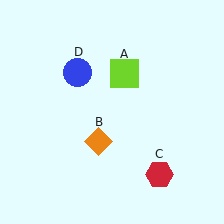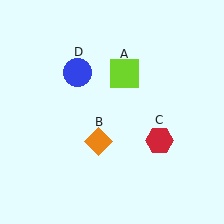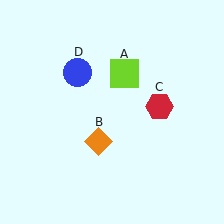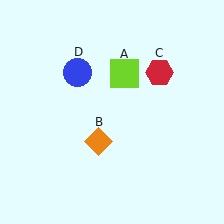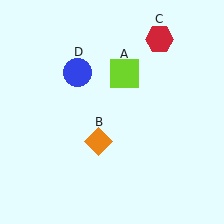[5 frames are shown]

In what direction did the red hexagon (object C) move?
The red hexagon (object C) moved up.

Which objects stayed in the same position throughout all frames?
Lime square (object A) and orange diamond (object B) and blue circle (object D) remained stationary.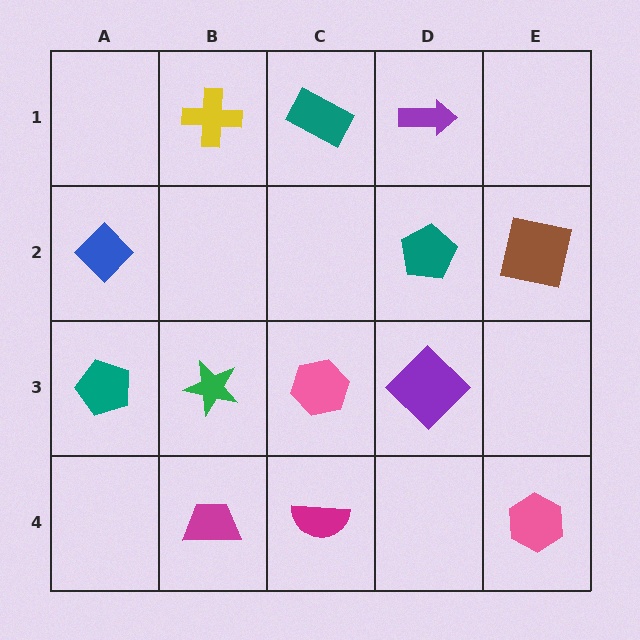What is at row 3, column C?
A pink hexagon.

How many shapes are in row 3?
4 shapes.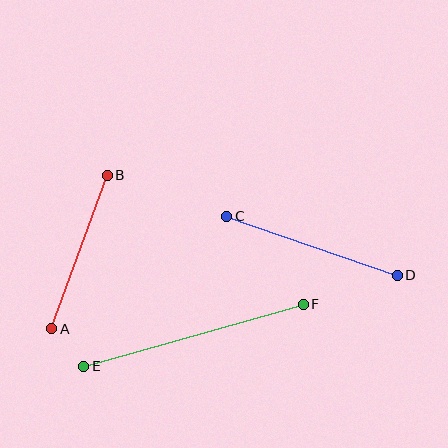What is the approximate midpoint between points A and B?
The midpoint is at approximately (80, 252) pixels.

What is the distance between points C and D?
The distance is approximately 180 pixels.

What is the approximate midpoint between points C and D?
The midpoint is at approximately (312, 246) pixels.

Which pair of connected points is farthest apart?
Points E and F are farthest apart.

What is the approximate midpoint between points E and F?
The midpoint is at approximately (193, 335) pixels.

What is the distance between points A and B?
The distance is approximately 163 pixels.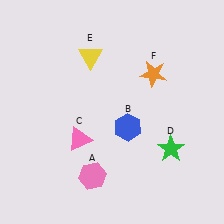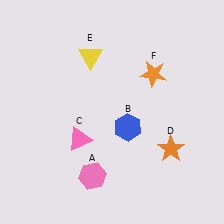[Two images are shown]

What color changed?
The star (D) changed from green in Image 1 to orange in Image 2.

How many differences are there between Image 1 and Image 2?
There is 1 difference between the two images.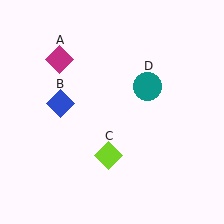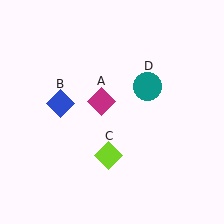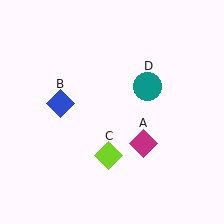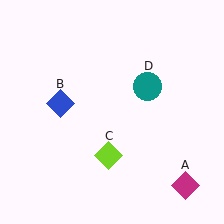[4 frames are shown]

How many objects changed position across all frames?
1 object changed position: magenta diamond (object A).